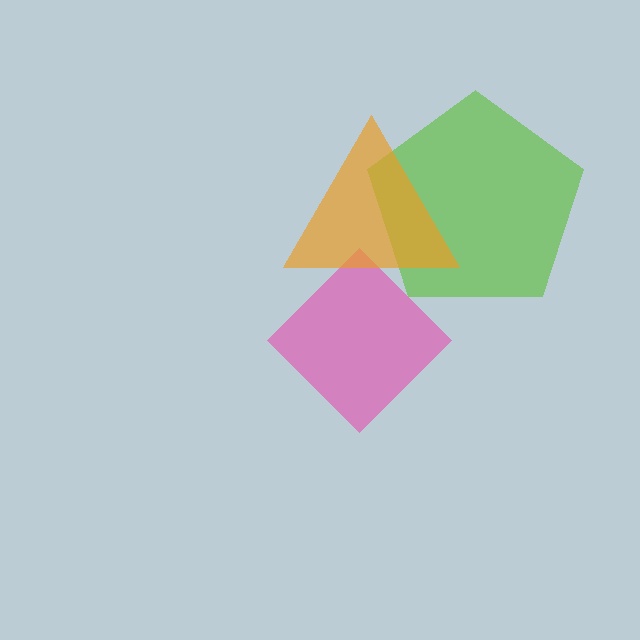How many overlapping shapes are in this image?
There are 3 overlapping shapes in the image.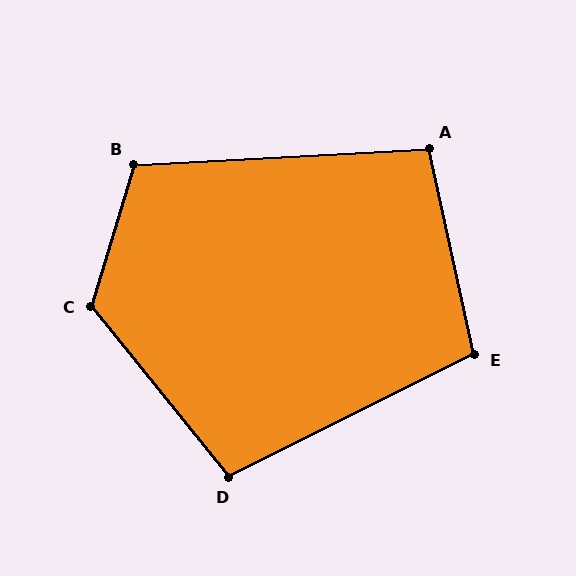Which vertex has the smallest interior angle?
A, at approximately 100 degrees.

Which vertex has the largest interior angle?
C, at approximately 124 degrees.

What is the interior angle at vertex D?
Approximately 102 degrees (obtuse).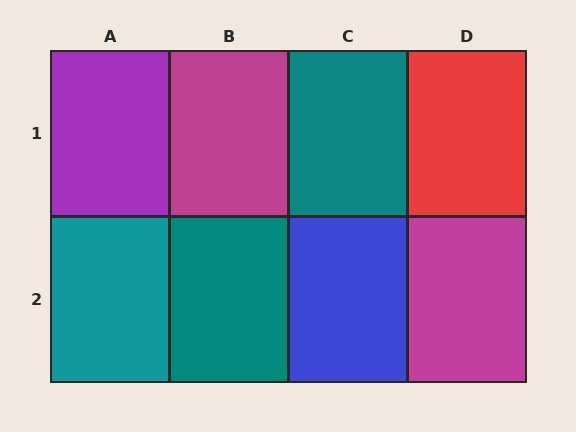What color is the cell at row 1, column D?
Red.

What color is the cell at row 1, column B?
Magenta.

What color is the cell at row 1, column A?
Purple.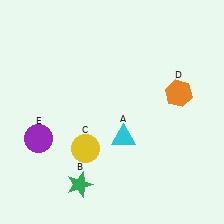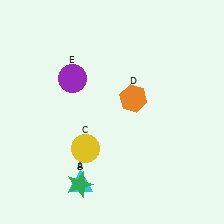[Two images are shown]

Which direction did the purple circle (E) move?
The purple circle (E) moved up.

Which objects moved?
The objects that moved are: the cyan triangle (A), the orange hexagon (D), the purple circle (E).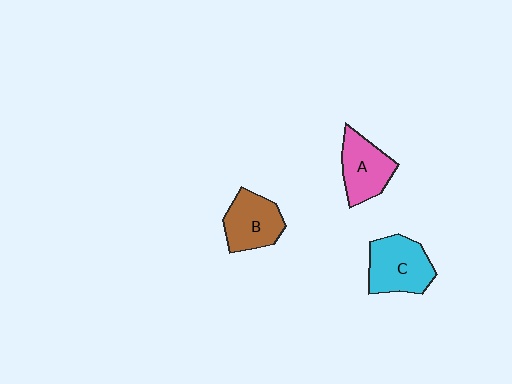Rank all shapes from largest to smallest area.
From largest to smallest: C (cyan), B (brown), A (pink).